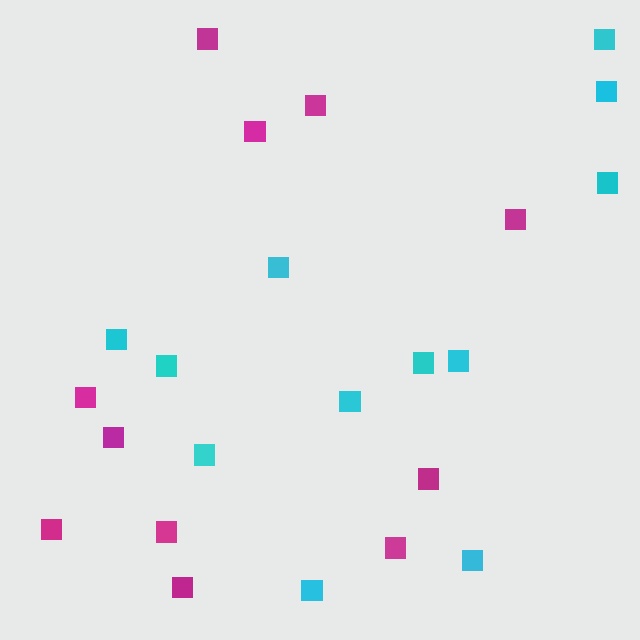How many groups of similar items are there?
There are 2 groups: one group of magenta squares (11) and one group of cyan squares (12).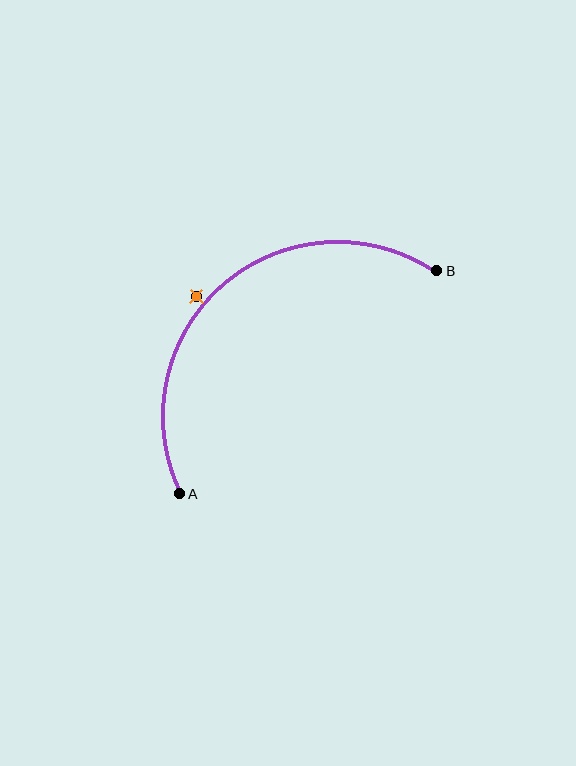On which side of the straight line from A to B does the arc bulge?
The arc bulges above and to the left of the straight line connecting A and B.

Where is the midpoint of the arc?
The arc midpoint is the point on the curve farthest from the straight line joining A and B. It sits above and to the left of that line.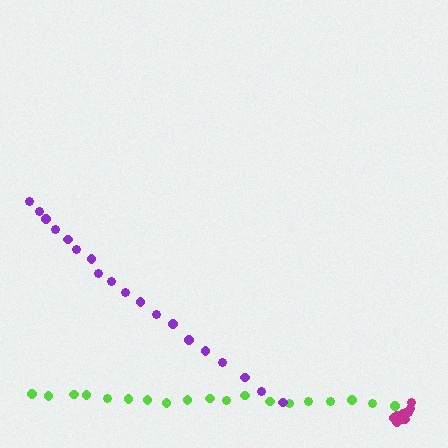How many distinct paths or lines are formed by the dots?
There are 3 distinct paths.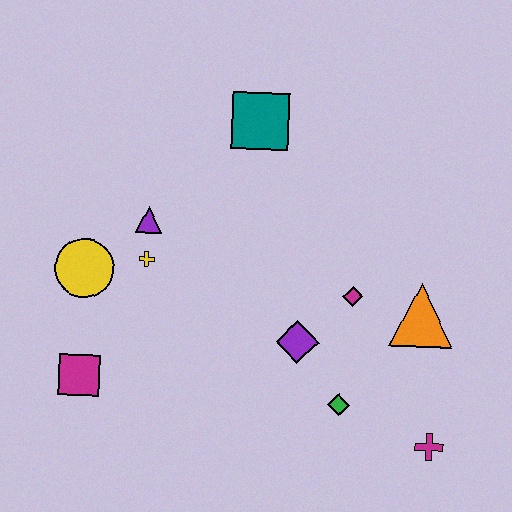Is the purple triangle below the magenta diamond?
No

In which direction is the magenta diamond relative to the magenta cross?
The magenta diamond is above the magenta cross.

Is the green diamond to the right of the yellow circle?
Yes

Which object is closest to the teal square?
The purple triangle is closest to the teal square.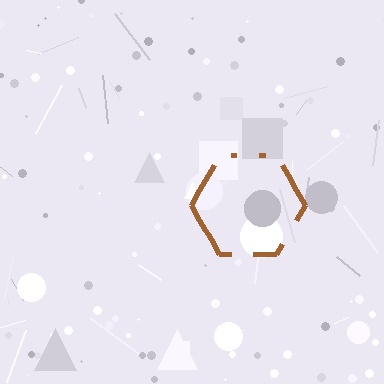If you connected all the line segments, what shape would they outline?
They would outline a hexagon.